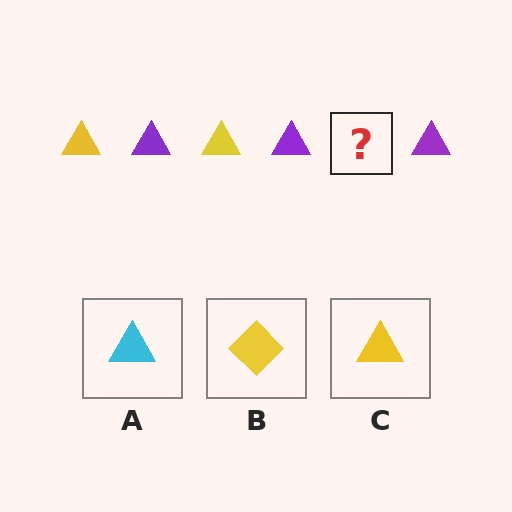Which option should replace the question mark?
Option C.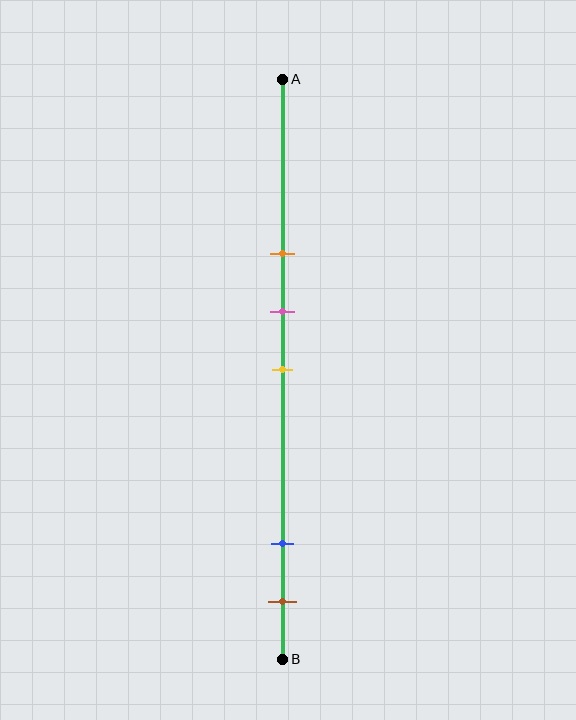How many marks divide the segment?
There are 5 marks dividing the segment.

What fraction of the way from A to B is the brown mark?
The brown mark is approximately 90% (0.9) of the way from A to B.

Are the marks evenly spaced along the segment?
No, the marks are not evenly spaced.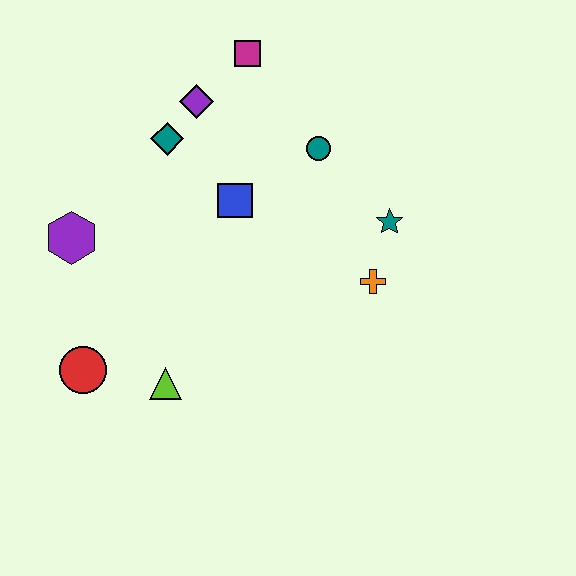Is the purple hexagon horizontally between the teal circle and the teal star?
No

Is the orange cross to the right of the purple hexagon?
Yes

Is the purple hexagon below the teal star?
Yes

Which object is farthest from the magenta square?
The red circle is farthest from the magenta square.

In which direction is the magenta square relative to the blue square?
The magenta square is above the blue square.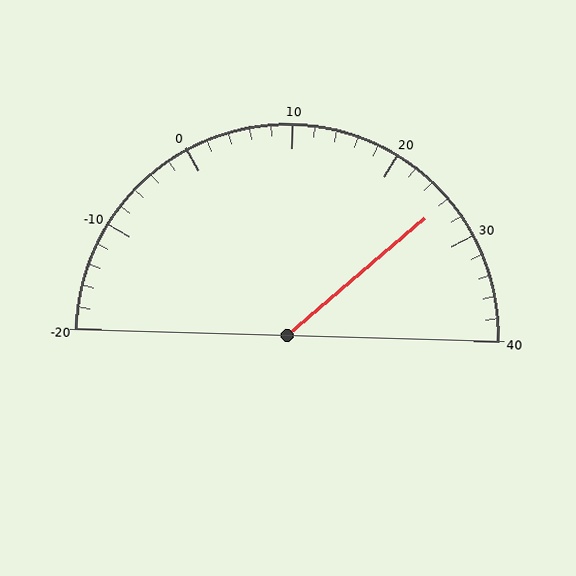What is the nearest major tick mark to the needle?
The nearest major tick mark is 30.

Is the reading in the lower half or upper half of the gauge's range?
The reading is in the upper half of the range (-20 to 40).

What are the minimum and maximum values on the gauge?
The gauge ranges from -20 to 40.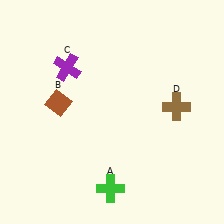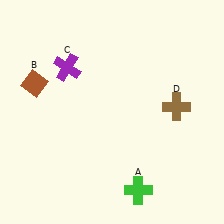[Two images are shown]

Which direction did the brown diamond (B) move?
The brown diamond (B) moved left.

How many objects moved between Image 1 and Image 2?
2 objects moved between the two images.